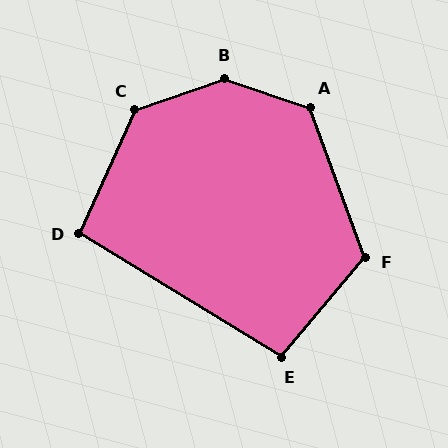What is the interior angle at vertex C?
Approximately 133 degrees (obtuse).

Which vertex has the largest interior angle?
B, at approximately 143 degrees.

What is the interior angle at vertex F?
Approximately 120 degrees (obtuse).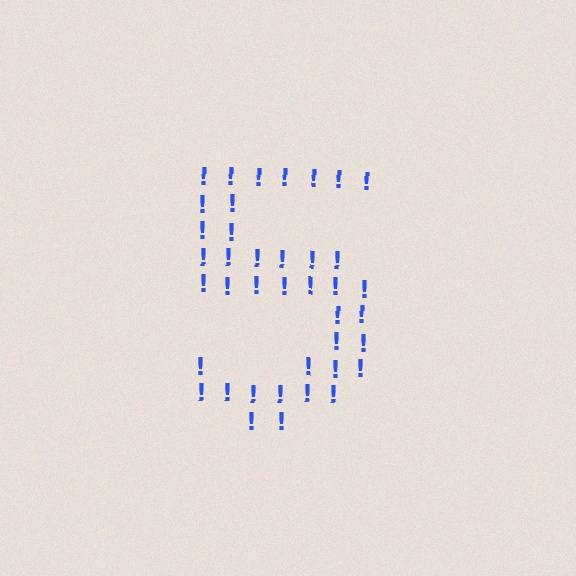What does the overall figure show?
The overall figure shows the digit 5.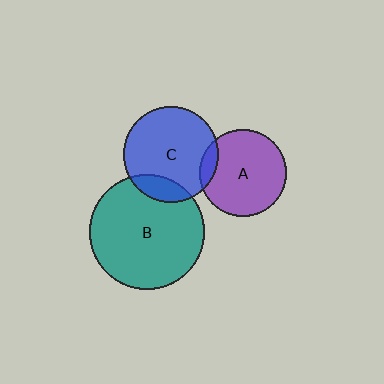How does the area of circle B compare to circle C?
Approximately 1.4 times.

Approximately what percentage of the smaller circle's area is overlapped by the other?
Approximately 15%.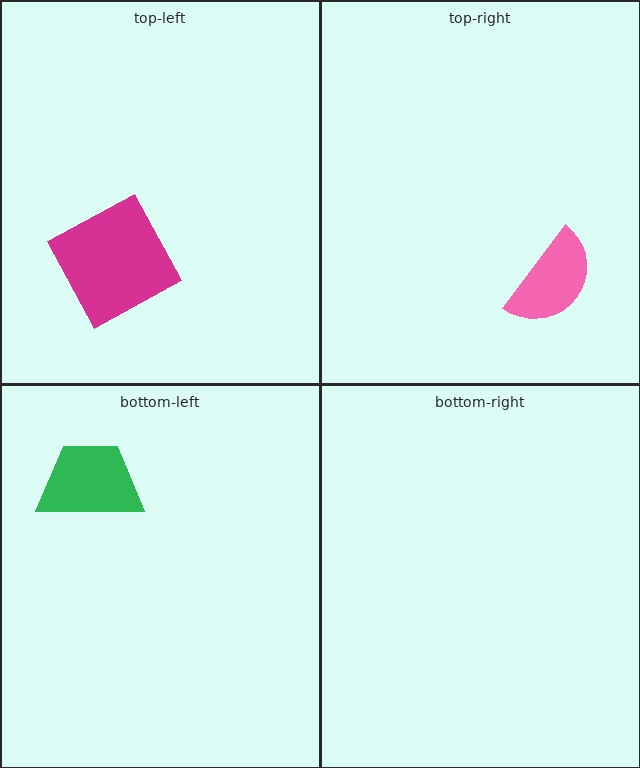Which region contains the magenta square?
The top-left region.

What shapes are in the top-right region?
The pink semicircle.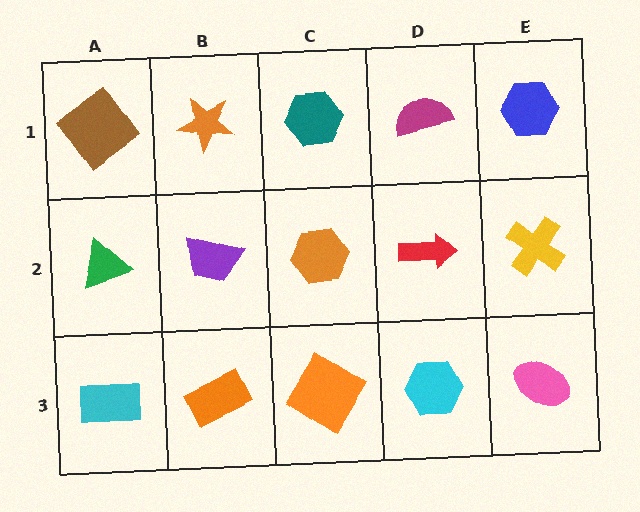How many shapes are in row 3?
5 shapes.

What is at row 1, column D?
A magenta semicircle.